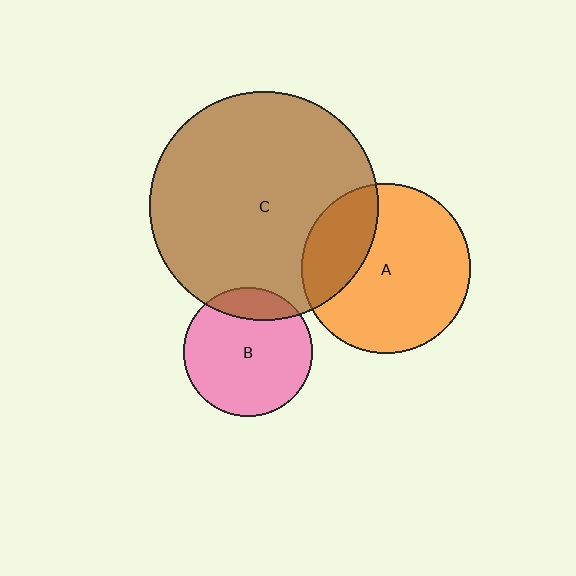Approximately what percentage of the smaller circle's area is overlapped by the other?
Approximately 25%.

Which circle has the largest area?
Circle C (brown).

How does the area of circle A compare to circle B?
Approximately 1.7 times.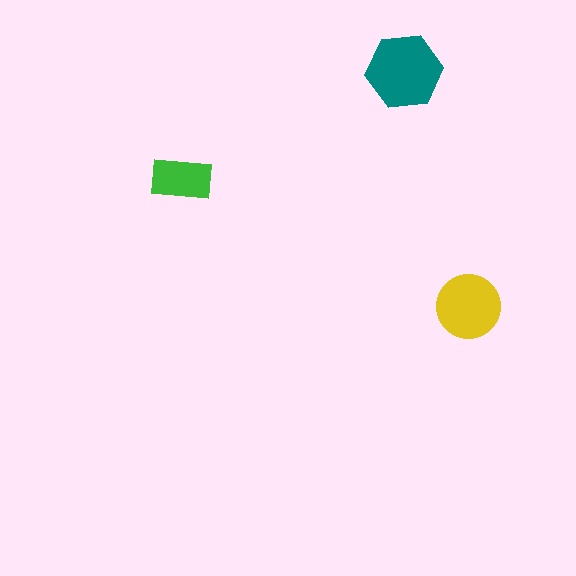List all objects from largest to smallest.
The teal hexagon, the yellow circle, the green rectangle.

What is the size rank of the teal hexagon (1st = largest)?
1st.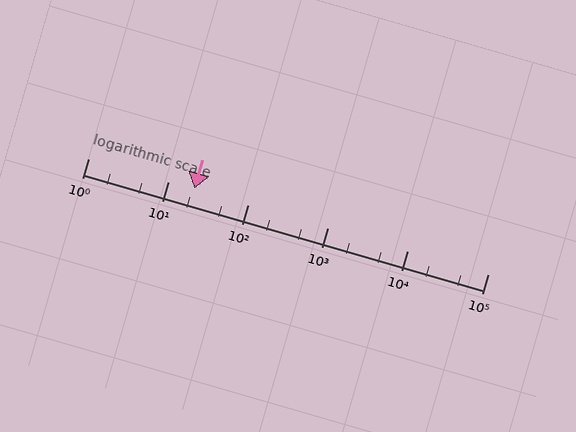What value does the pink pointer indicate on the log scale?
The pointer indicates approximately 21.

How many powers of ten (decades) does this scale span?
The scale spans 5 decades, from 1 to 100000.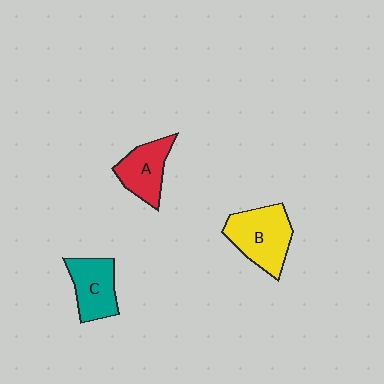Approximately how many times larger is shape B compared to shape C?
Approximately 1.3 times.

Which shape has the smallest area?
Shape A (red).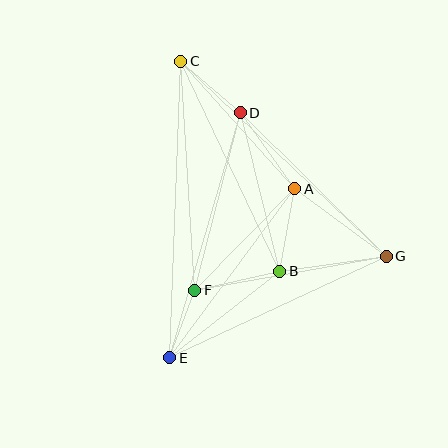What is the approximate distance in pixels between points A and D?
The distance between A and D is approximately 93 pixels.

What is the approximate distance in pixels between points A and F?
The distance between A and F is approximately 142 pixels.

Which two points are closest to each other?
Points E and F are closest to each other.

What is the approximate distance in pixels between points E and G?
The distance between E and G is approximately 239 pixels.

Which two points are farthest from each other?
Points C and E are farthest from each other.